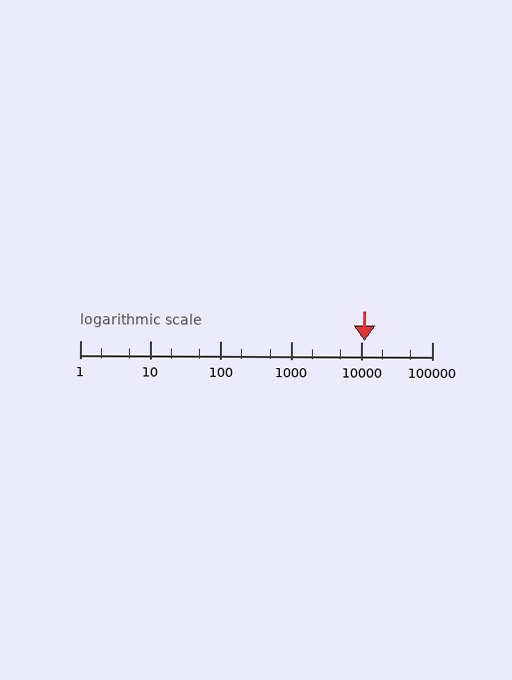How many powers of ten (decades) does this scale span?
The scale spans 5 decades, from 1 to 100000.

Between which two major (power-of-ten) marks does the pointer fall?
The pointer is between 10000 and 100000.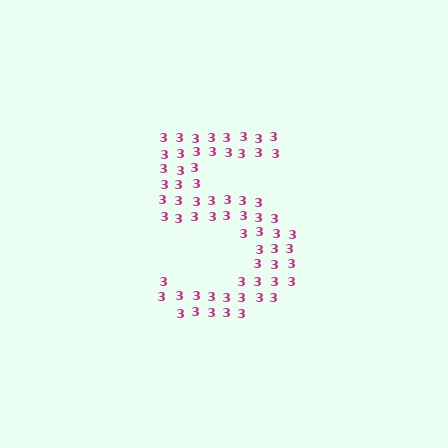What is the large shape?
The large shape is the digit 5.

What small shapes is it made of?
It is made of small digit 3's.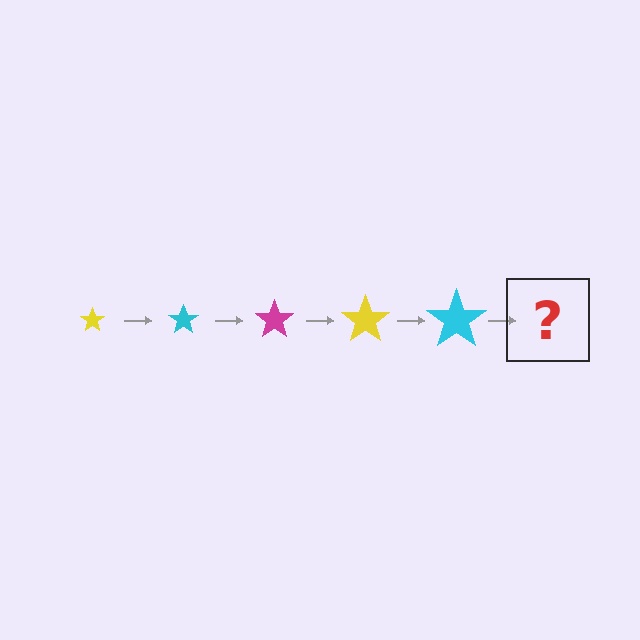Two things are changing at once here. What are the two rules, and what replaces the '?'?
The two rules are that the star grows larger each step and the color cycles through yellow, cyan, and magenta. The '?' should be a magenta star, larger than the previous one.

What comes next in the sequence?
The next element should be a magenta star, larger than the previous one.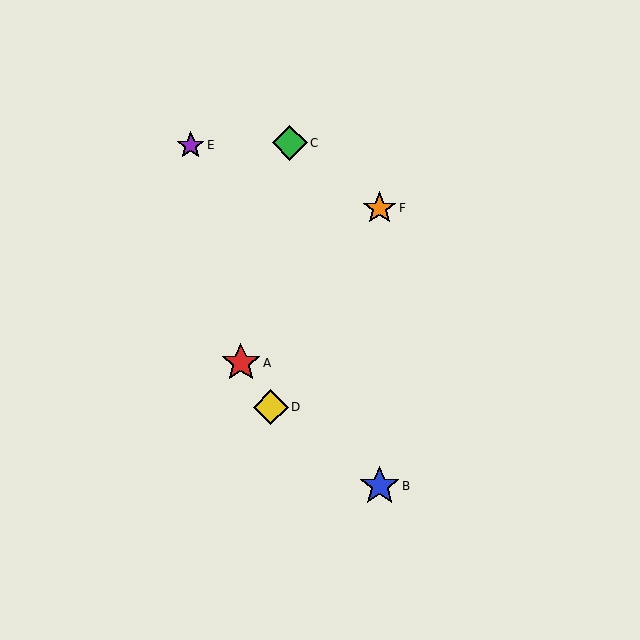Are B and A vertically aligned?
No, B is at x≈380 and A is at x≈241.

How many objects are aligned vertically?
2 objects (B, F) are aligned vertically.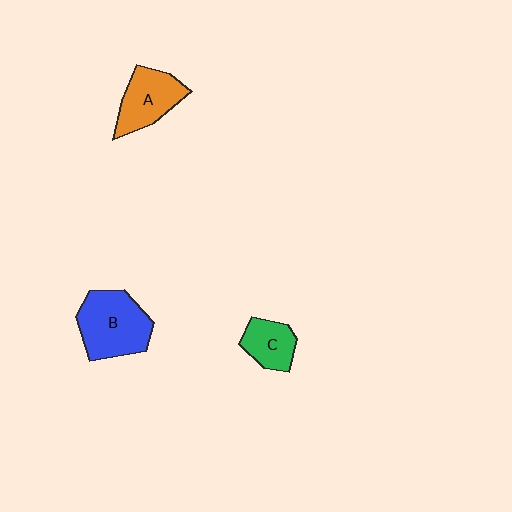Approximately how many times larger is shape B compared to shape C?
Approximately 1.8 times.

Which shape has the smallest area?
Shape C (green).